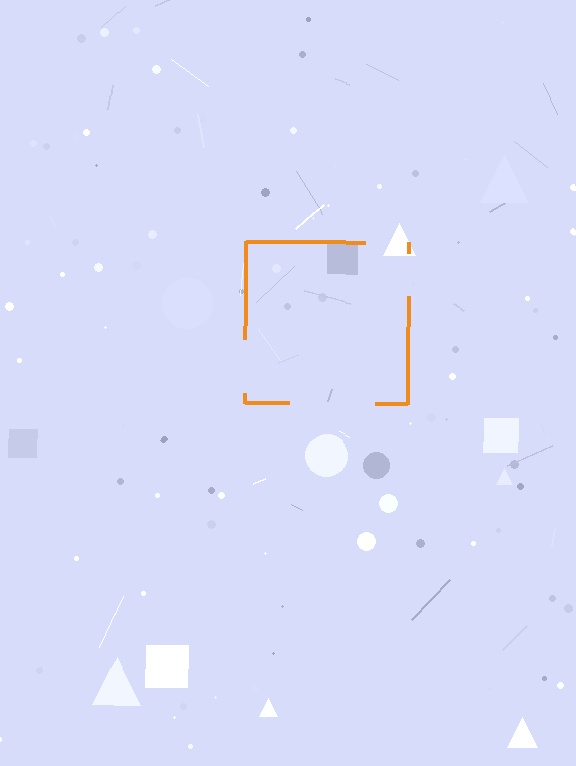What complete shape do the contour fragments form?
The contour fragments form a square.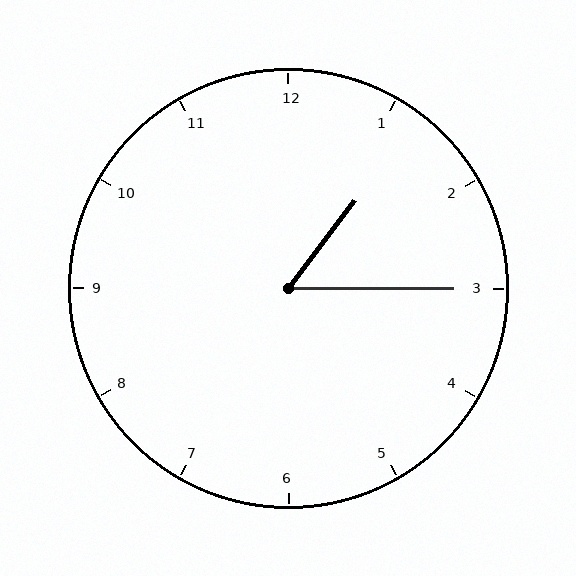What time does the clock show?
1:15.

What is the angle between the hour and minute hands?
Approximately 52 degrees.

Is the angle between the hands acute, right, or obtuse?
It is acute.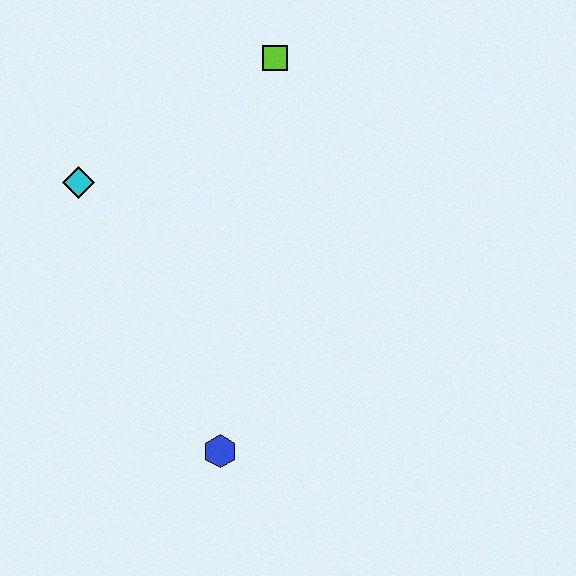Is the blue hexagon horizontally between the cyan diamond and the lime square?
Yes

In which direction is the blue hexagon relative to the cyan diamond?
The blue hexagon is below the cyan diamond.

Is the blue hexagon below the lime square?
Yes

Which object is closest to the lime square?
The cyan diamond is closest to the lime square.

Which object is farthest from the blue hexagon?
The lime square is farthest from the blue hexagon.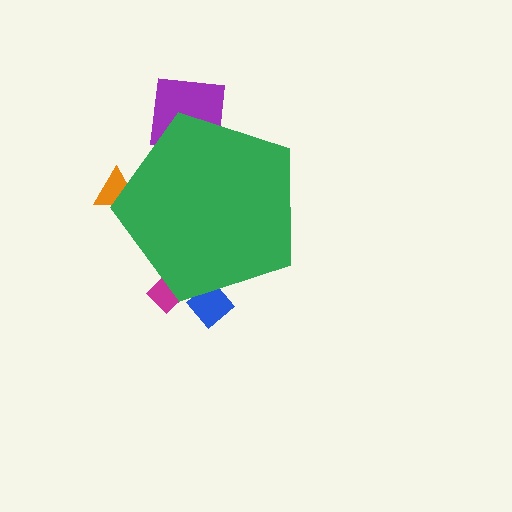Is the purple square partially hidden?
Yes, the purple square is partially hidden behind the green pentagon.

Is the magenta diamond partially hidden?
Yes, the magenta diamond is partially hidden behind the green pentagon.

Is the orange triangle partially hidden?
Yes, the orange triangle is partially hidden behind the green pentagon.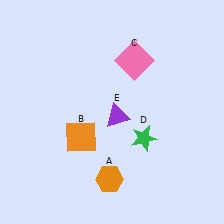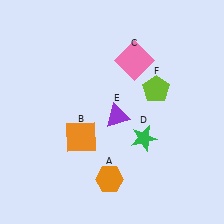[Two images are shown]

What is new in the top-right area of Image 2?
A lime pentagon (F) was added in the top-right area of Image 2.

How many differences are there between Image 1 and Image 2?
There is 1 difference between the two images.